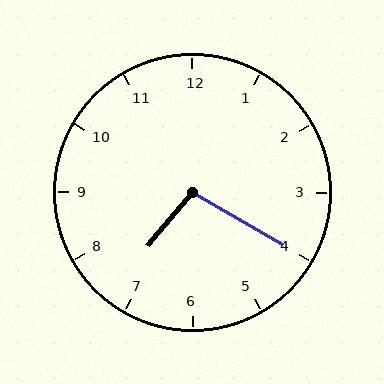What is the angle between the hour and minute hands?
Approximately 100 degrees.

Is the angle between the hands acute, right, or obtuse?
It is obtuse.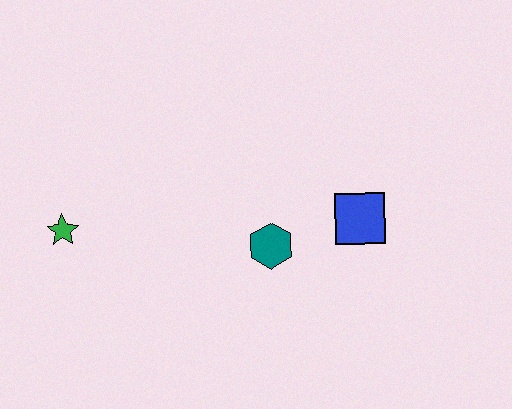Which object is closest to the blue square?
The teal hexagon is closest to the blue square.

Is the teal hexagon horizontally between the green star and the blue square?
Yes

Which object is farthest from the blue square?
The green star is farthest from the blue square.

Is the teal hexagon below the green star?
Yes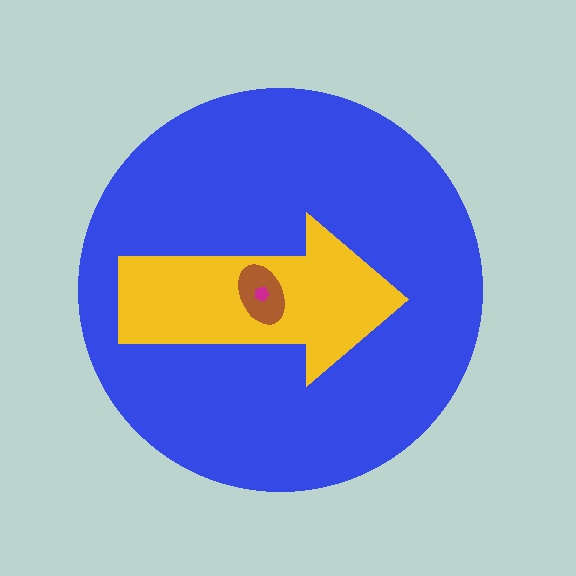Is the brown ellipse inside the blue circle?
Yes.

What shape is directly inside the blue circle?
The yellow arrow.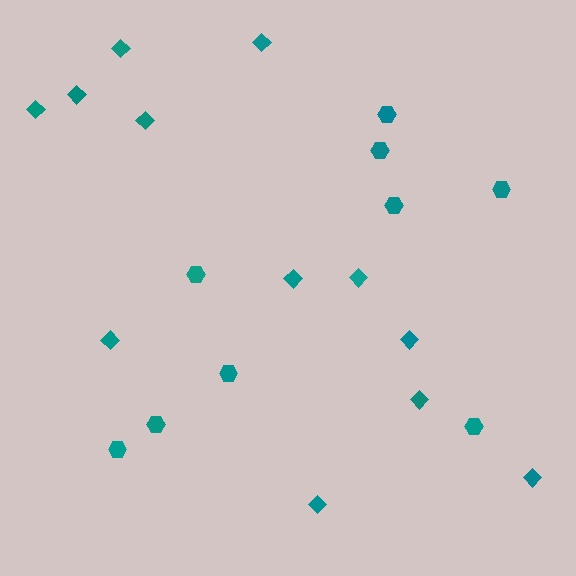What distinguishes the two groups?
There are 2 groups: one group of diamonds (12) and one group of hexagons (9).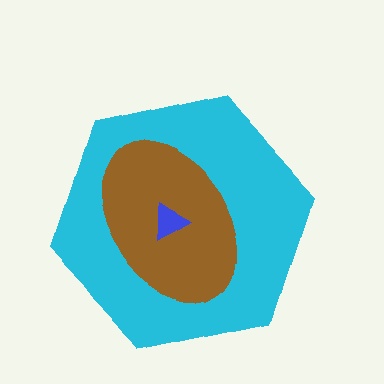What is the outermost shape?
The cyan hexagon.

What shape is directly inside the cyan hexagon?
The brown ellipse.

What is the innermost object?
The blue triangle.